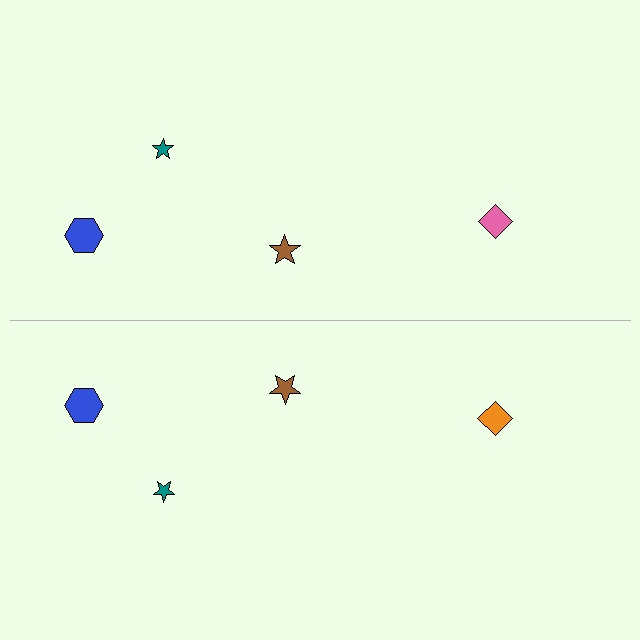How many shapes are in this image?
There are 8 shapes in this image.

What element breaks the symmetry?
The orange diamond on the bottom side breaks the symmetry — its mirror counterpart is pink.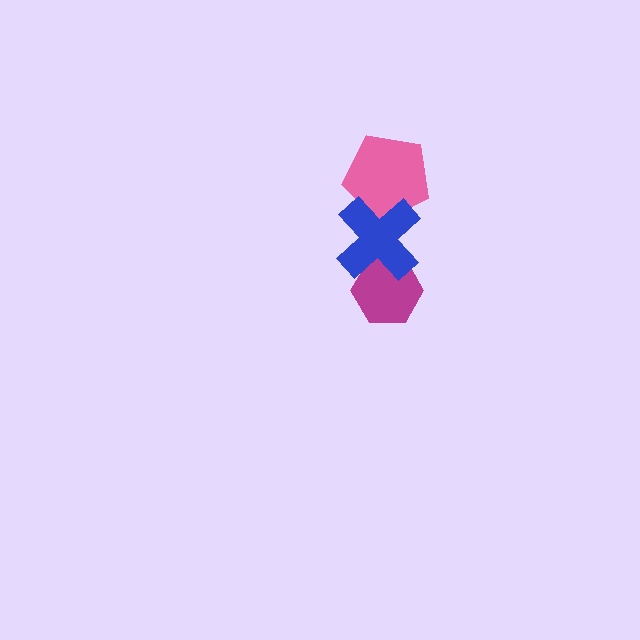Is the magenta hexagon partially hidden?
Yes, it is partially covered by another shape.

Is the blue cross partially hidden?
No, no other shape covers it.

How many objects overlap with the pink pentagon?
1 object overlaps with the pink pentagon.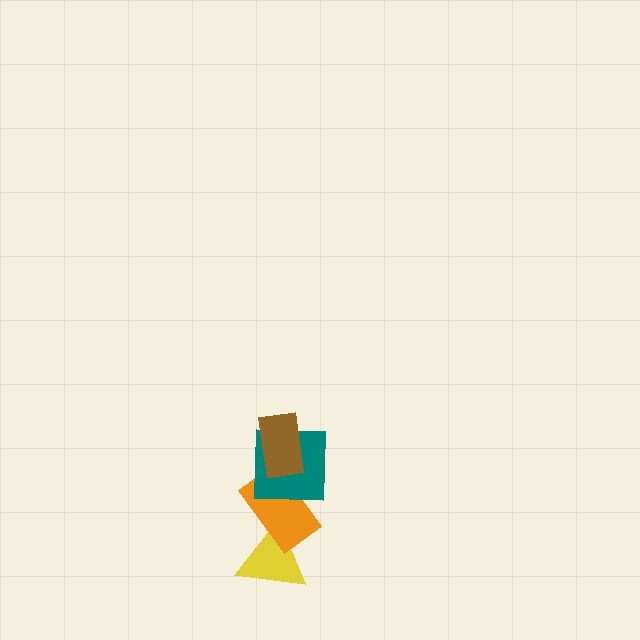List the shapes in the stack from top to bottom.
From top to bottom: the brown rectangle, the teal square, the orange rectangle, the yellow triangle.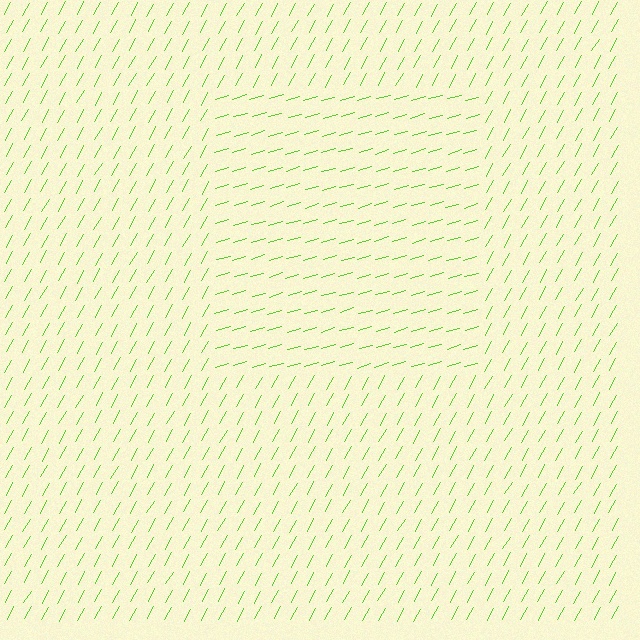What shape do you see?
I see a rectangle.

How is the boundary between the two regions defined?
The boundary is defined purely by a change in line orientation (approximately 45 degrees difference). All lines are the same color and thickness.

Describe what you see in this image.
The image is filled with small lime line segments. A rectangle region in the image has lines oriented differently from the surrounding lines, creating a visible texture boundary.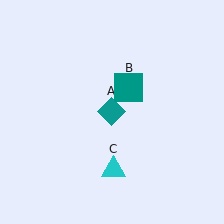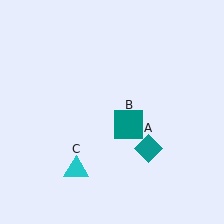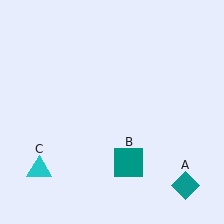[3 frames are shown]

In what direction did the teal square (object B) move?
The teal square (object B) moved down.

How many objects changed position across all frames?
3 objects changed position: teal diamond (object A), teal square (object B), cyan triangle (object C).